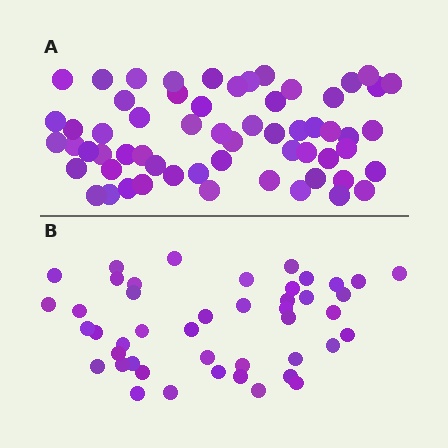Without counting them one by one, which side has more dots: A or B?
Region A (the top region) has more dots.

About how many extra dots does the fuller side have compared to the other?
Region A has approximately 15 more dots than region B.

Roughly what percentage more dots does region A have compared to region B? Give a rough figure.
About 35% more.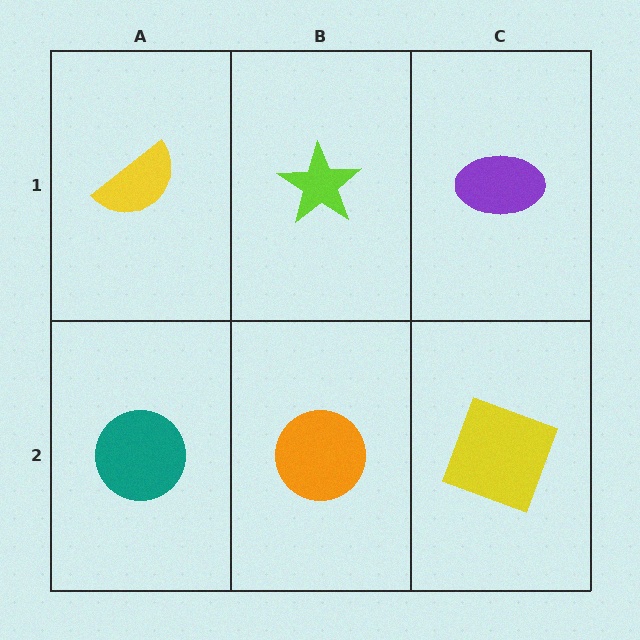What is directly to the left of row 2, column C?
An orange circle.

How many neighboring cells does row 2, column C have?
2.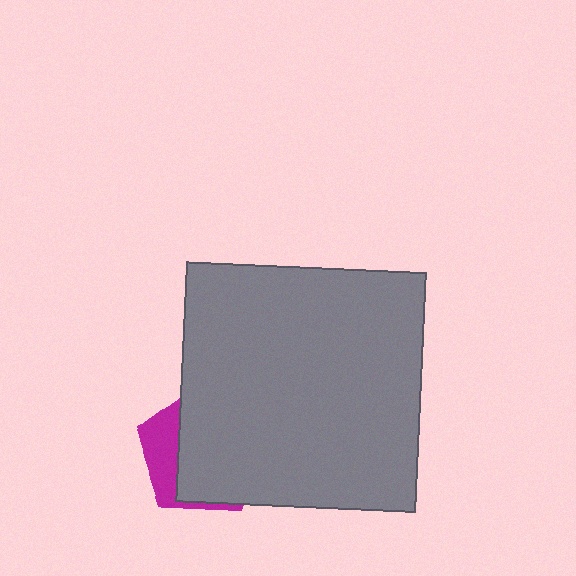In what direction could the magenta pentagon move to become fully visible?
The magenta pentagon could move left. That would shift it out from behind the gray square entirely.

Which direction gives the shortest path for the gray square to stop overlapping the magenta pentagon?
Moving right gives the shortest separation.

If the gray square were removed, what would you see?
You would see the complete magenta pentagon.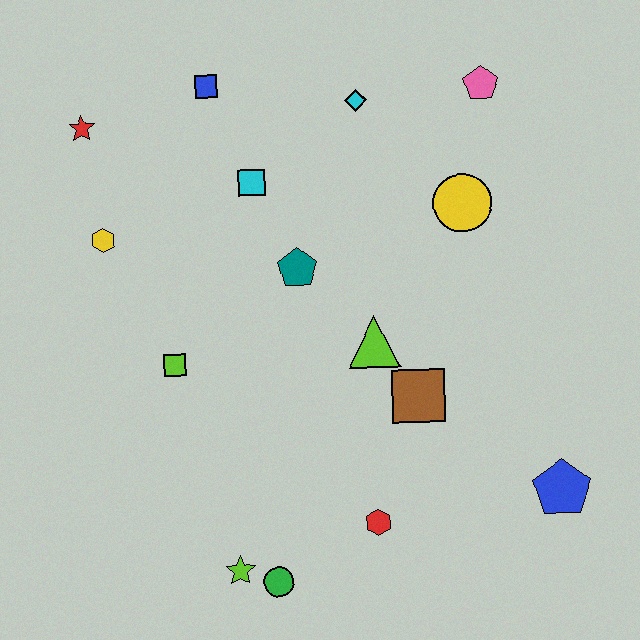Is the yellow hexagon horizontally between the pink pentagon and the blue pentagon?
No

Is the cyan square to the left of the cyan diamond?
Yes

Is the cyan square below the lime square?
No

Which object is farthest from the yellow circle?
The lime star is farthest from the yellow circle.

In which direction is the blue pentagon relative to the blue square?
The blue pentagon is below the blue square.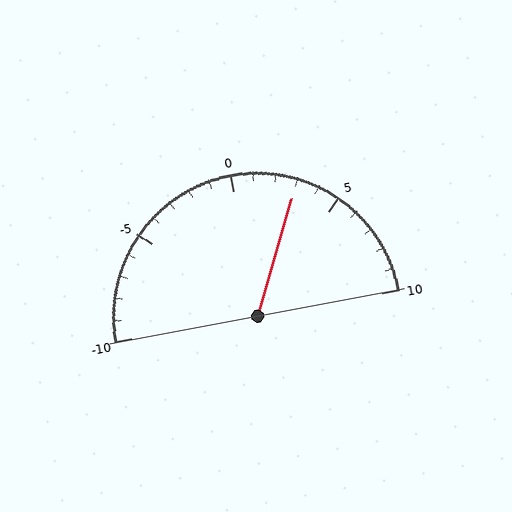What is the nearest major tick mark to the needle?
The nearest major tick mark is 5.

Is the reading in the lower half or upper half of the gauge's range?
The reading is in the upper half of the range (-10 to 10).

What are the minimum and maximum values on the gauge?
The gauge ranges from -10 to 10.